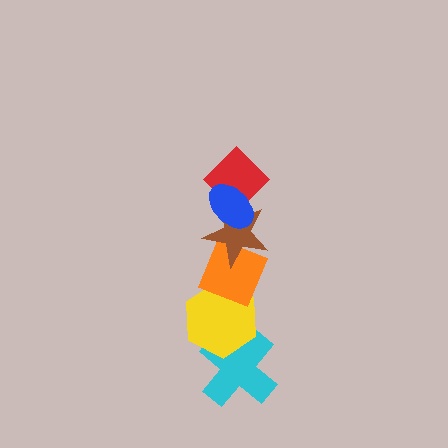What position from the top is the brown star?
The brown star is 3rd from the top.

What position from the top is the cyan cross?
The cyan cross is 6th from the top.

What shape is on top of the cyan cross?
The yellow hexagon is on top of the cyan cross.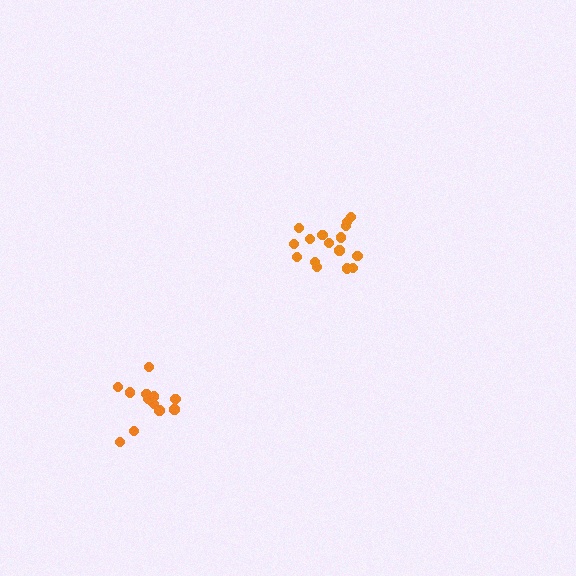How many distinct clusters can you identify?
There are 2 distinct clusters.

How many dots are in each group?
Group 1: 14 dots, Group 2: 16 dots (30 total).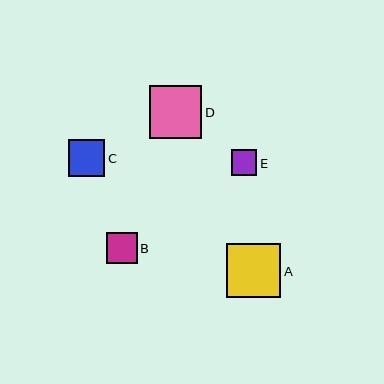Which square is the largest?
Square A is the largest with a size of approximately 54 pixels.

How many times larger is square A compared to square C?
Square A is approximately 1.5 times the size of square C.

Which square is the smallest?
Square E is the smallest with a size of approximately 25 pixels.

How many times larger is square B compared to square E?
Square B is approximately 1.2 times the size of square E.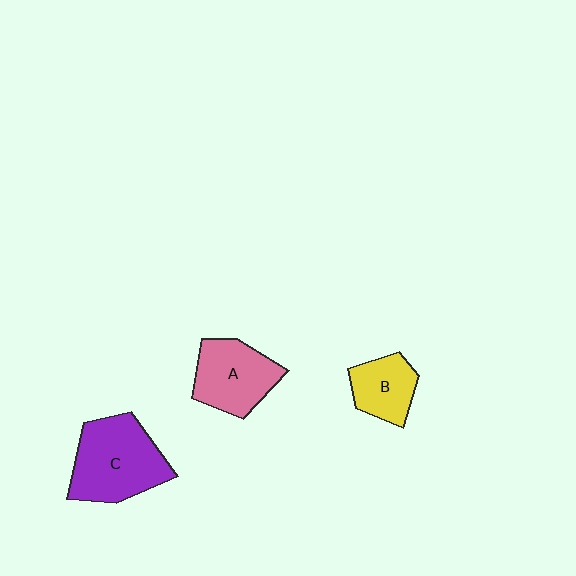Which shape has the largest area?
Shape C (purple).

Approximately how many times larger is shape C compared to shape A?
Approximately 1.3 times.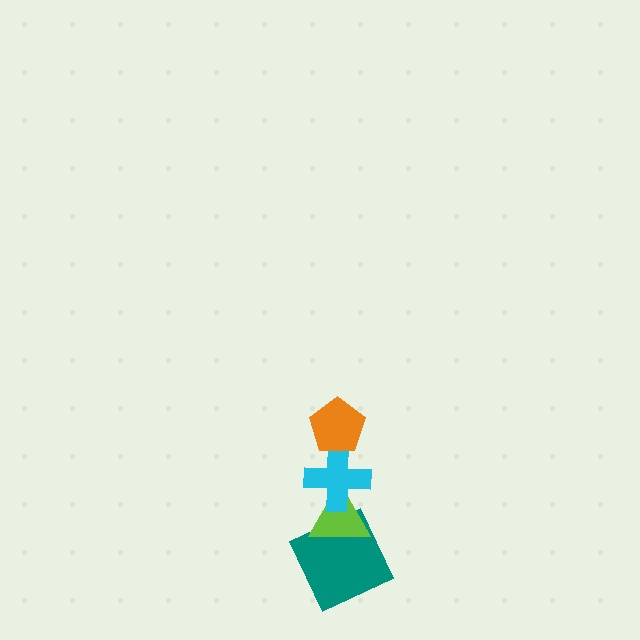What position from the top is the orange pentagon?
The orange pentagon is 1st from the top.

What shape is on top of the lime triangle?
The cyan cross is on top of the lime triangle.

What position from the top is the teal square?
The teal square is 4th from the top.